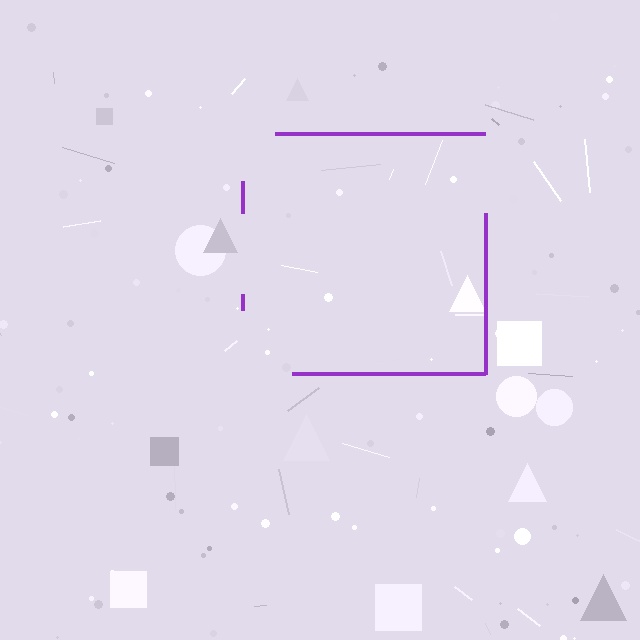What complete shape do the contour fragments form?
The contour fragments form a square.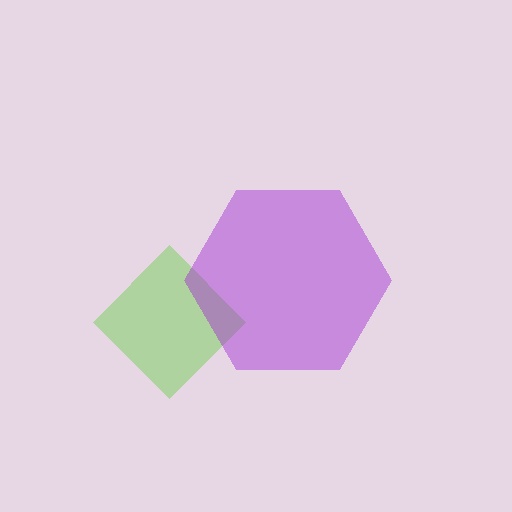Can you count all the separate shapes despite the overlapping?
Yes, there are 2 separate shapes.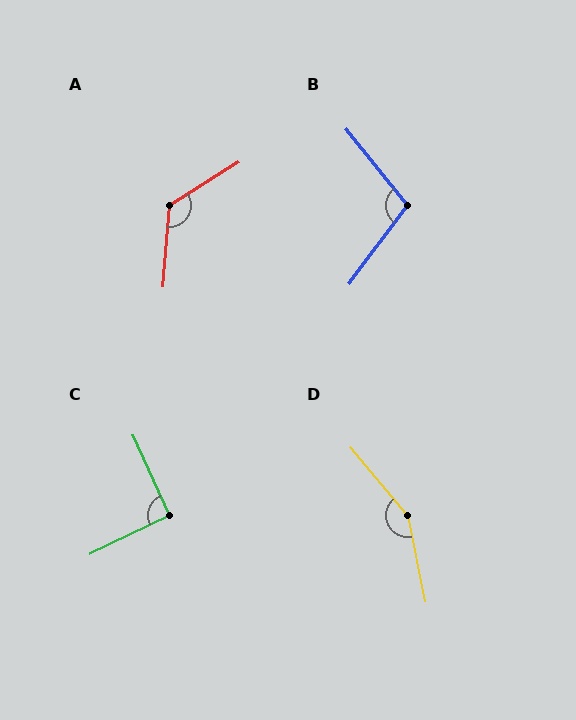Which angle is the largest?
D, at approximately 151 degrees.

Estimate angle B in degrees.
Approximately 105 degrees.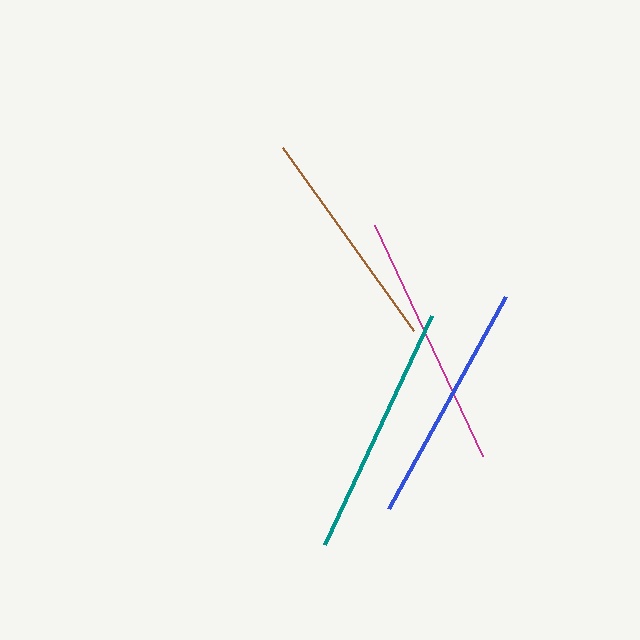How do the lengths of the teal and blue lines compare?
The teal and blue lines are approximately the same length.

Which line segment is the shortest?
The brown line is the shortest at approximately 225 pixels.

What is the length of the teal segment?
The teal segment is approximately 253 pixels long.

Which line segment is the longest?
The magenta line is the longest at approximately 255 pixels.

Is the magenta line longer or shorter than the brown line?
The magenta line is longer than the brown line.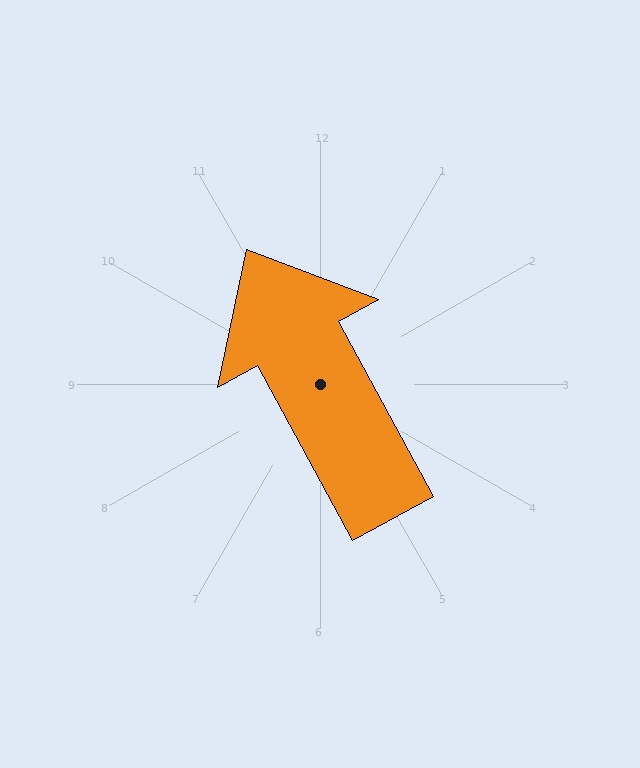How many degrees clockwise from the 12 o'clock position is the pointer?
Approximately 331 degrees.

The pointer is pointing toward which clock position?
Roughly 11 o'clock.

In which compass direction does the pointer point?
Northwest.